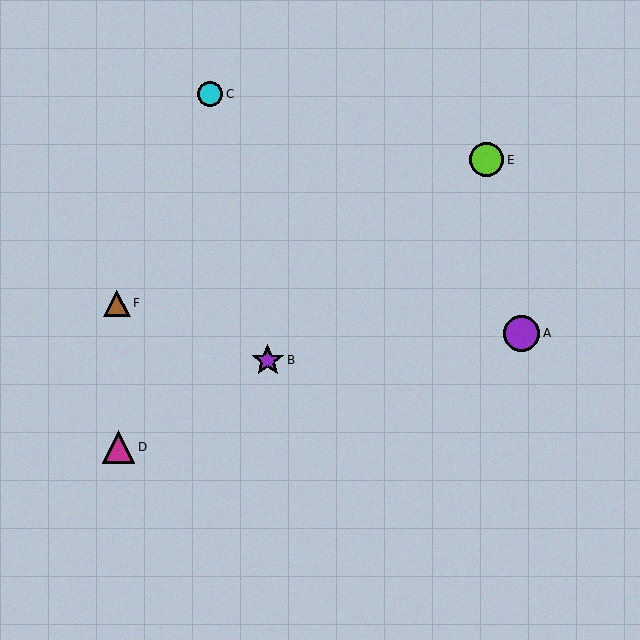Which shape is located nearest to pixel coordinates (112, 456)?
The magenta triangle (labeled D) at (118, 447) is nearest to that location.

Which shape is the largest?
The purple circle (labeled A) is the largest.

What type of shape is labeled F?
Shape F is a brown triangle.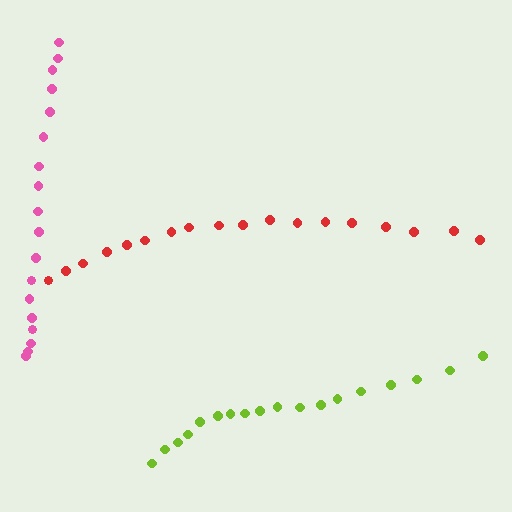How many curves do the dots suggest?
There are 3 distinct paths.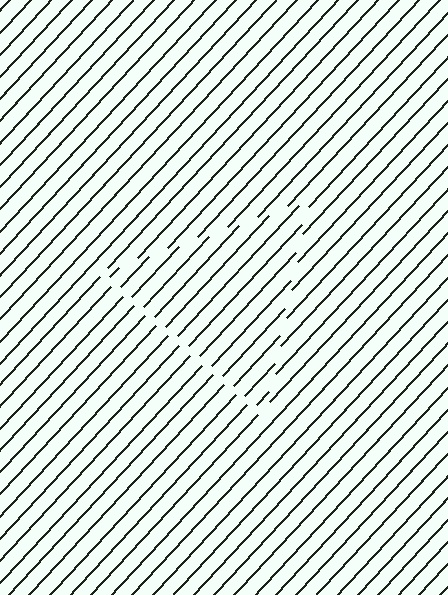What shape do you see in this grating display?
An illusory triangle. The interior of the shape contains the same grating, shifted by half a period — the contour is defined by the phase discontinuity where line-ends from the inner and outer gratings abut.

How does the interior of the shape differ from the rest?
The interior of the shape contains the same grating, shifted by half a period — the contour is defined by the phase discontinuity where line-ends from the inner and outer gratings abut.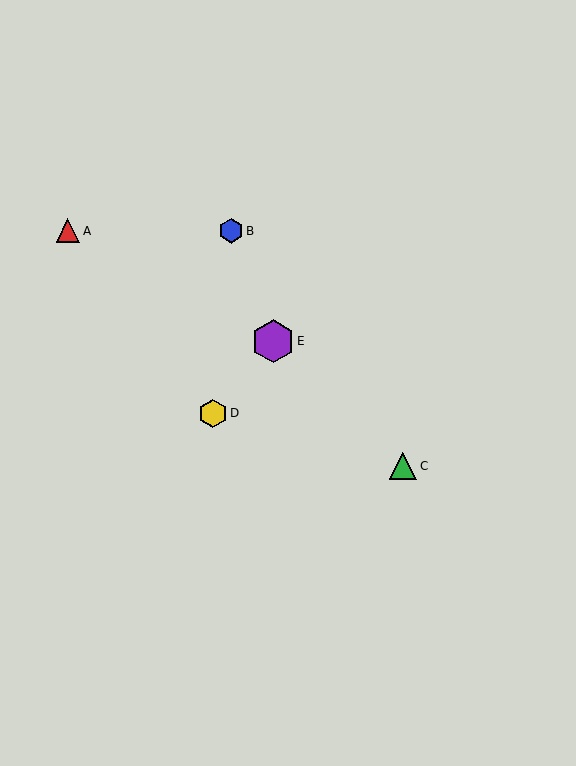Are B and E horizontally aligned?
No, B is at y≈231 and E is at y≈341.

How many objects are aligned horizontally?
2 objects (A, B) are aligned horizontally.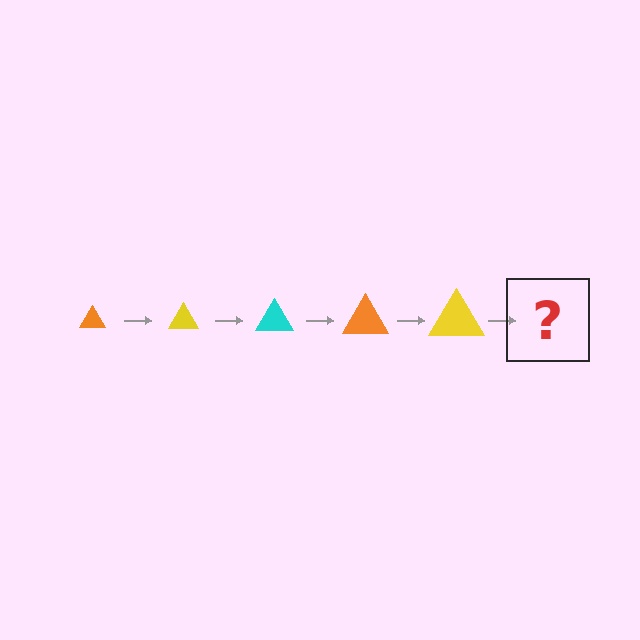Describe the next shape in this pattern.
It should be a cyan triangle, larger than the previous one.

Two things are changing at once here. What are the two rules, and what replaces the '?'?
The two rules are that the triangle grows larger each step and the color cycles through orange, yellow, and cyan. The '?' should be a cyan triangle, larger than the previous one.